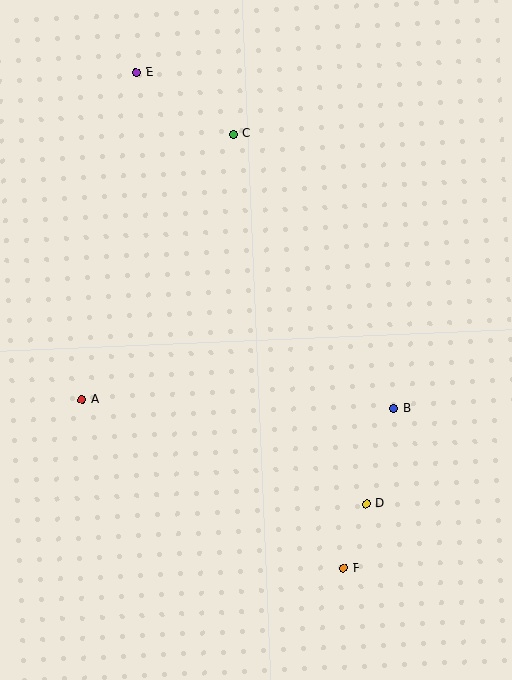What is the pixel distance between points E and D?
The distance between E and D is 489 pixels.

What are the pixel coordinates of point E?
Point E is at (137, 73).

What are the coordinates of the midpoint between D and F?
The midpoint between D and F is at (355, 536).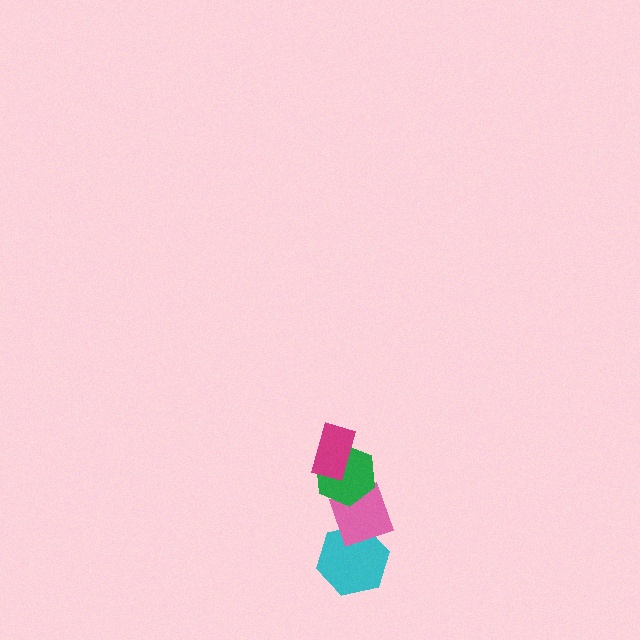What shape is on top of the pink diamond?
The green hexagon is on top of the pink diamond.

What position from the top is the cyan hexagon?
The cyan hexagon is 4th from the top.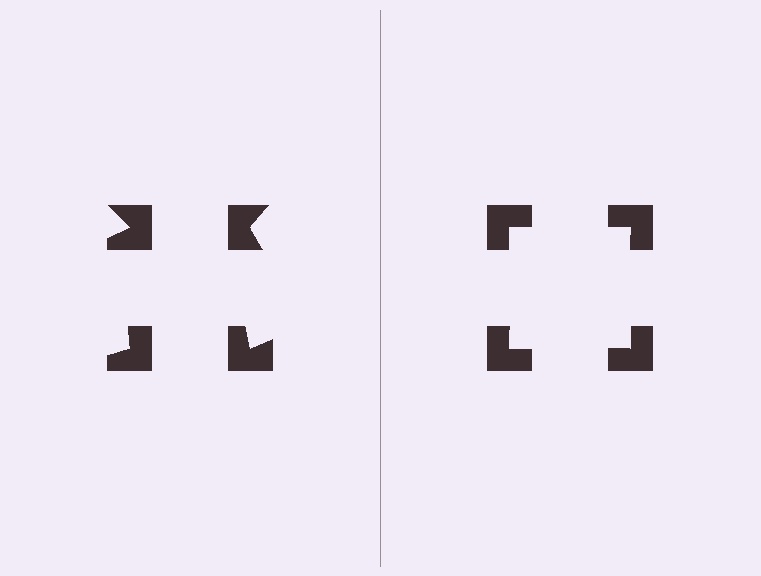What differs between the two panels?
The notched squares are positioned identically on both sides; only the wedge orientations differ. On the right they align to a square; on the left they are misaligned.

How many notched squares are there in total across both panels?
8 — 4 on each side.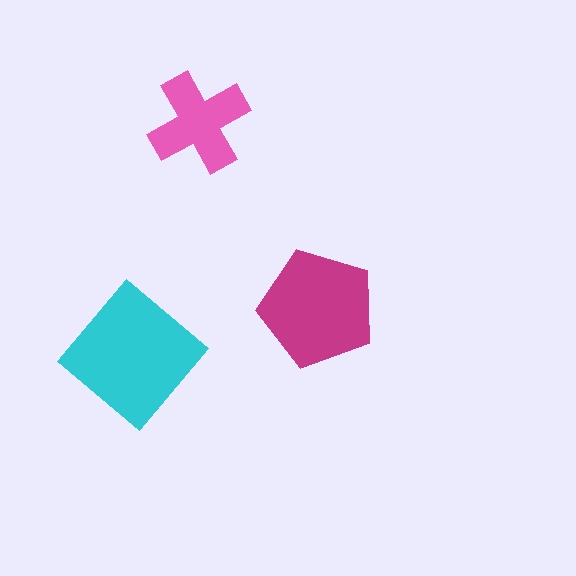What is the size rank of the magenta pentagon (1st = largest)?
2nd.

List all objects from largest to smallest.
The cyan diamond, the magenta pentagon, the pink cross.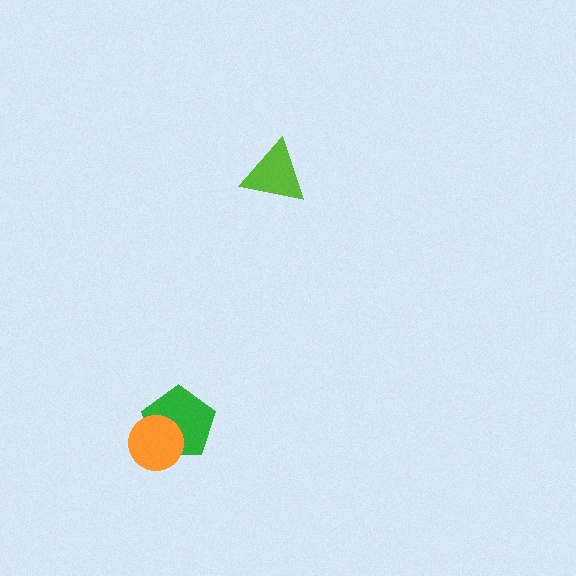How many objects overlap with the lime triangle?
0 objects overlap with the lime triangle.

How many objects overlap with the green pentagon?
1 object overlaps with the green pentagon.